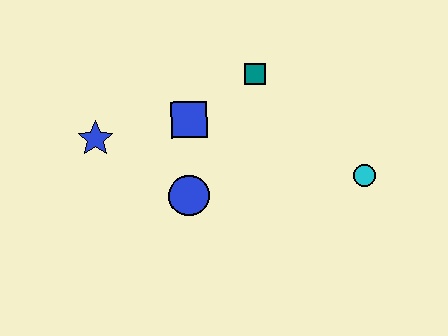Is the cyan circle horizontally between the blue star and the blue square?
No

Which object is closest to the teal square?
The blue square is closest to the teal square.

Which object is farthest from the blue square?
The cyan circle is farthest from the blue square.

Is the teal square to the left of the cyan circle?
Yes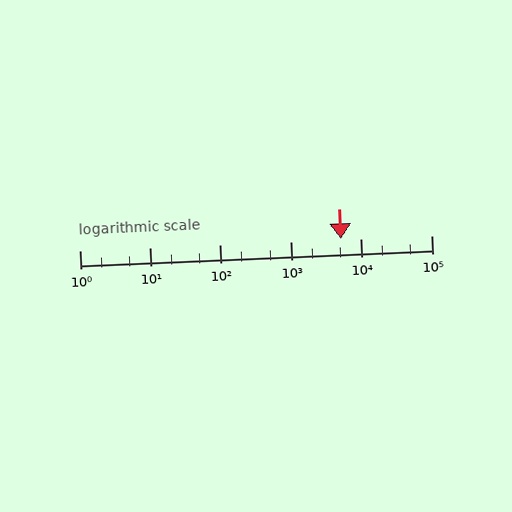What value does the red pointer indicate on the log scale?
The pointer indicates approximately 5100.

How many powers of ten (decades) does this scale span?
The scale spans 5 decades, from 1 to 100000.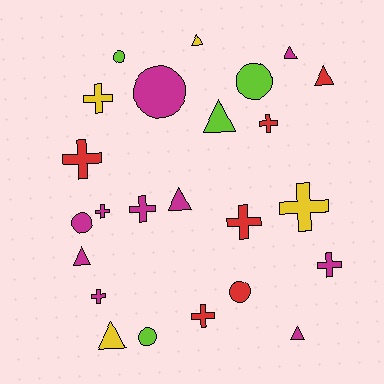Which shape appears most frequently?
Cross, with 10 objects.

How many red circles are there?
There is 1 red circle.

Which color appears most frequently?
Magenta, with 10 objects.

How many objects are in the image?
There are 24 objects.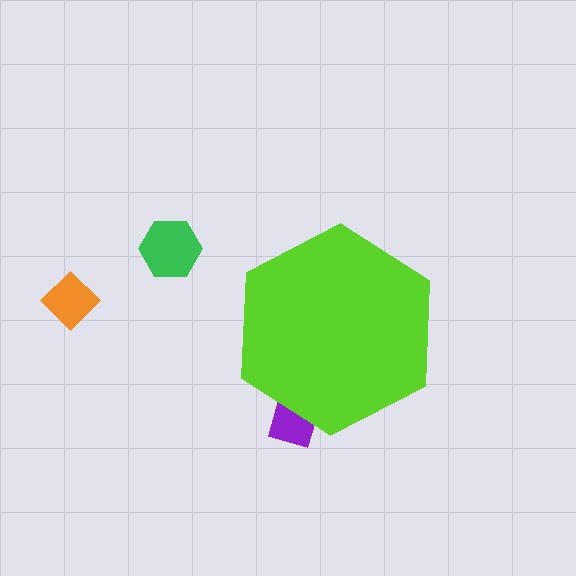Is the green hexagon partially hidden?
No, the green hexagon is fully visible.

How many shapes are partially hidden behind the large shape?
1 shape is partially hidden.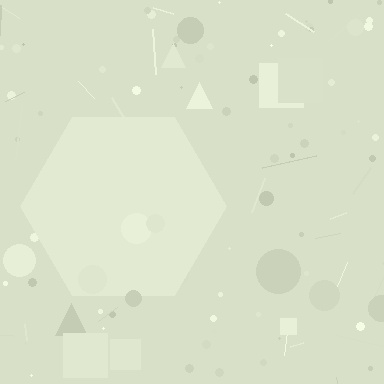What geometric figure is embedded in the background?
A hexagon is embedded in the background.